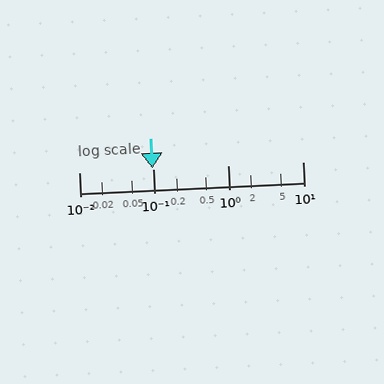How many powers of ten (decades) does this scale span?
The scale spans 3 decades, from 0.01 to 10.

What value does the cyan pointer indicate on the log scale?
The pointer indicates approximately 0.096.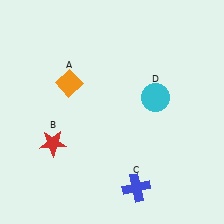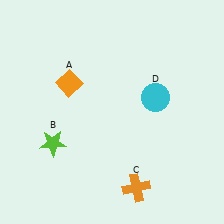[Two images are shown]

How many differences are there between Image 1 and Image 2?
There are 2 differences between the two images.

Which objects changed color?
B changed from red to lime. C changed from blue to orange.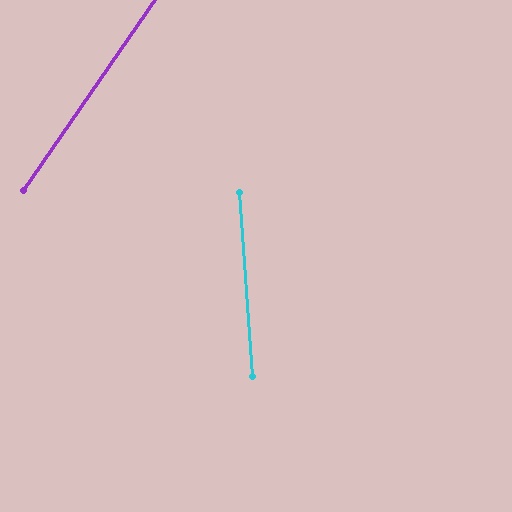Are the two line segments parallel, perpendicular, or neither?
Neither parallel nor perpendicular — they differ by about 39°.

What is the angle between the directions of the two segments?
Approximately 39 degrees.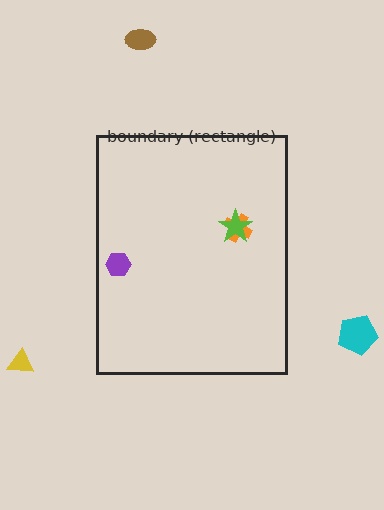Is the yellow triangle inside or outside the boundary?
Outside.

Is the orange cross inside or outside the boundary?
Inside.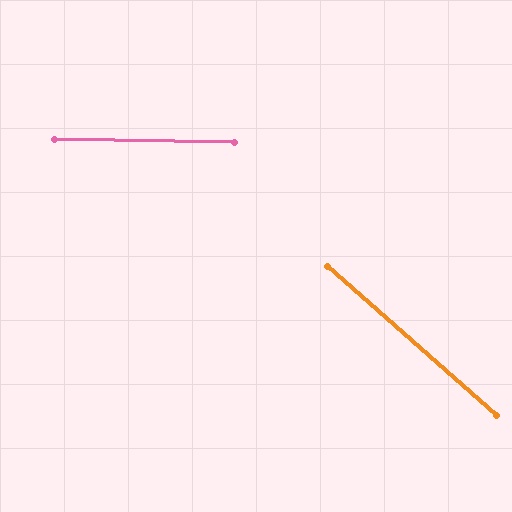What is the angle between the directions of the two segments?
Approximately 40 degrees.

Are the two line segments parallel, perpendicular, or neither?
Neither parallel nor perpendicular — they differ by about 40°.